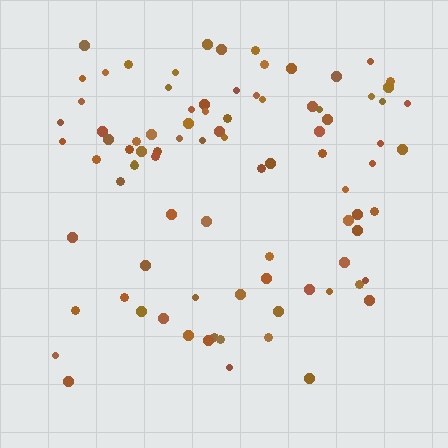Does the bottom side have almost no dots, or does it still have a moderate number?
Still a moderate number, just noticeably fewer than the top.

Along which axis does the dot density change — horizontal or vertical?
Vertical.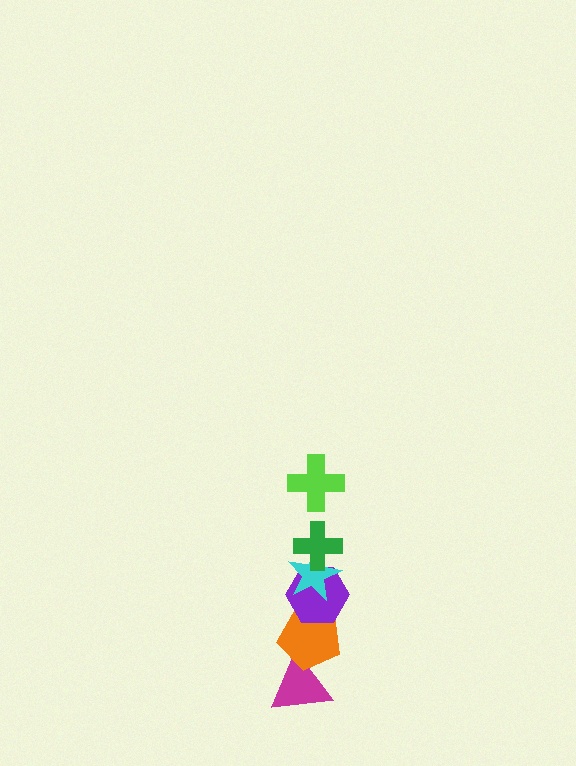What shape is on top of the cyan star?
The green cross is on top of the cyan star.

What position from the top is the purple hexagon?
The purple hexagon is 4th from the top.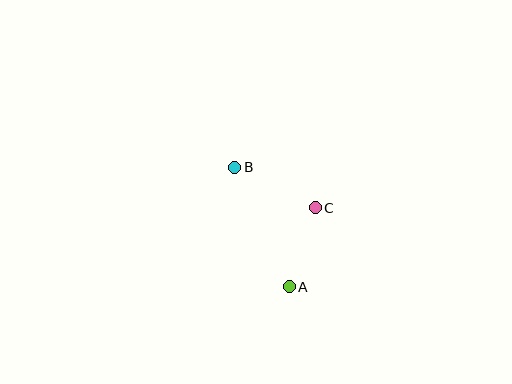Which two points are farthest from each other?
Points A and B are farthest from each other.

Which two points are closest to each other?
Points A and C are closest to each other.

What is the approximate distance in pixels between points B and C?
The distance between B and C is approximately 90 pixels.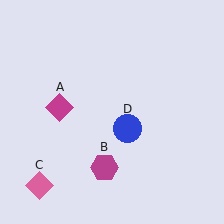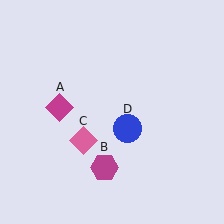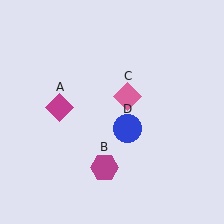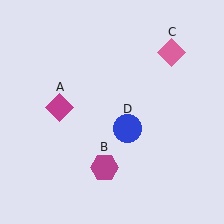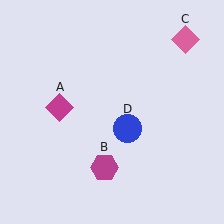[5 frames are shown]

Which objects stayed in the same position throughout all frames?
Magenta diamond (object A) and magenta hexagon (object B) and blue circle (object D) remained stationary.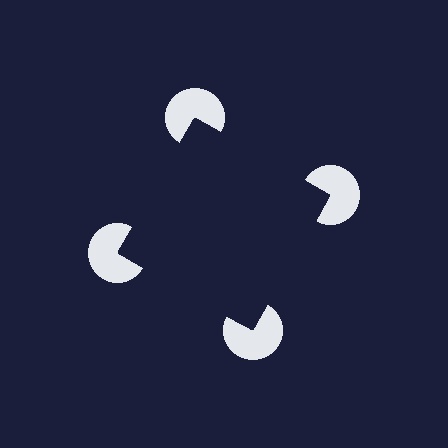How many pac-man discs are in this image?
There are 4 — one at each vertex of the illusory square.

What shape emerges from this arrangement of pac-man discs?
An illusory square — its edges are inferred from the aligned wedge cuts in the pac-man discs, not physically drawn.